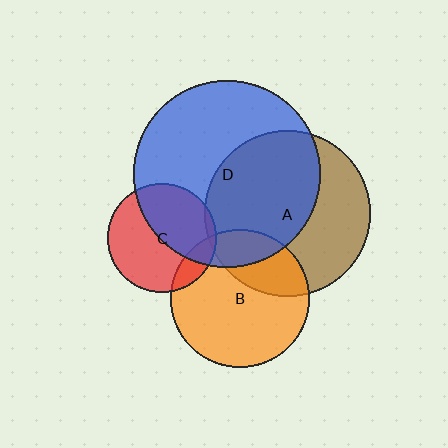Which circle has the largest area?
Circle D (blue).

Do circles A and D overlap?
Yes.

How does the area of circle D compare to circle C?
Approximately 2.9 times.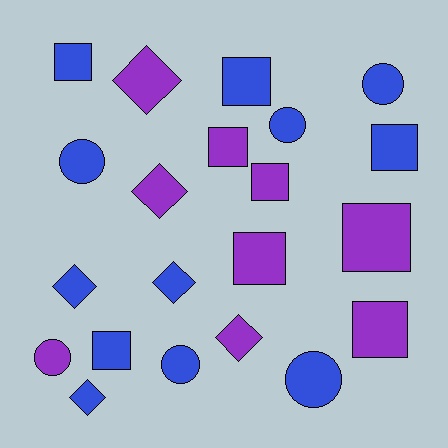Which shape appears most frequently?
Square, with 9 objects.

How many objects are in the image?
There are 21 objects.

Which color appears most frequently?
Blue, with 12 objects.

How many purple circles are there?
There is 1 purple circle.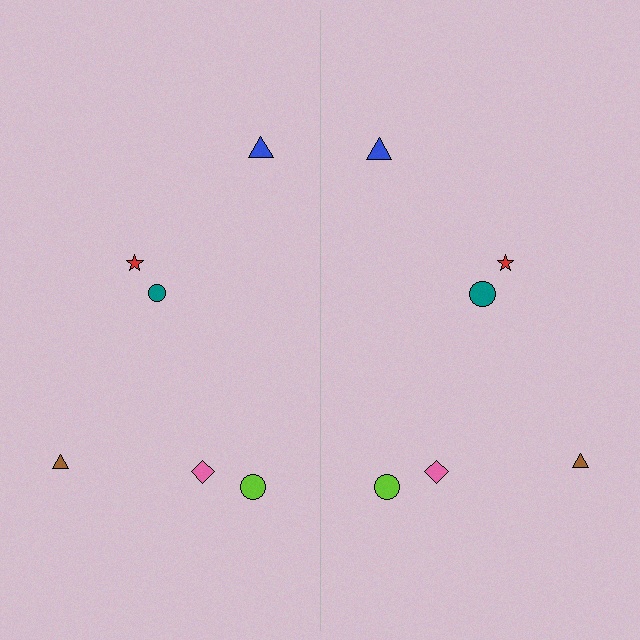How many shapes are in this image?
There are 12 shapes in this image.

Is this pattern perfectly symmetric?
No, the pattern is not perfectly symmetric. The teal circle on the right side has a different size than its mirror counterpart.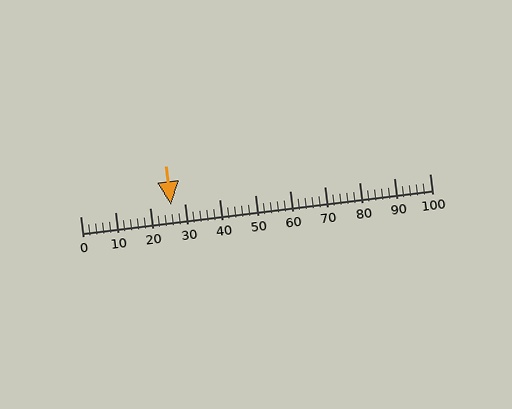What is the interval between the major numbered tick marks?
The major tick marks are spaced 10 units apart.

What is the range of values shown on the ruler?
The ruler shows values from 0 to 100.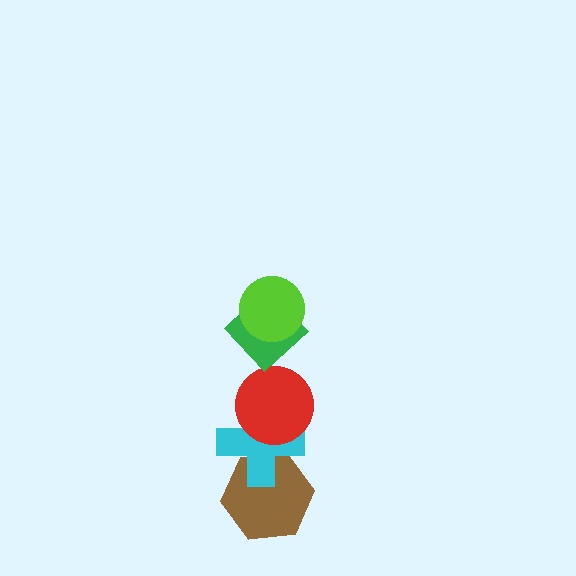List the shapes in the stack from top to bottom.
From top to bottom: the lime circle, the green diamond, the red circle, the cyan cross, the brown hexagon.